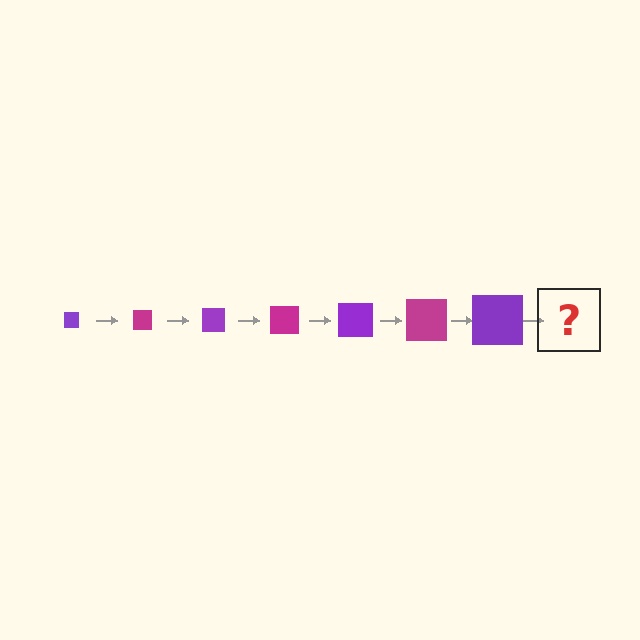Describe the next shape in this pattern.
It should be a magenta square, larger than the previous one.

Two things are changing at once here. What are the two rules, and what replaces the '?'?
The two rules are that the square grows larger each step and the color cycles through purple and magenta. The '?' should be a magenta square, larger than the previous one.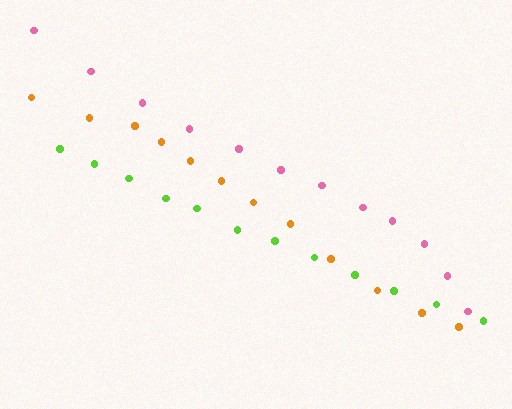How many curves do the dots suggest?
There are 3 distinct paths.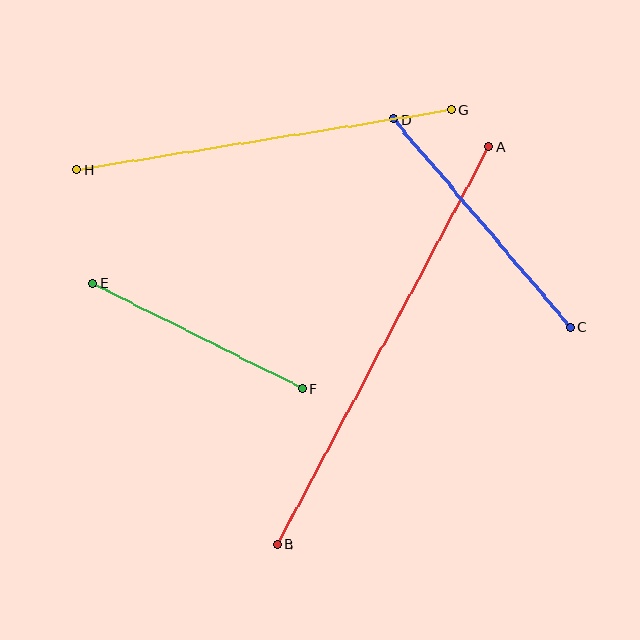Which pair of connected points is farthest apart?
Points A and B are farthest apart.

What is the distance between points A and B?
The distance is approximately 450 pixels.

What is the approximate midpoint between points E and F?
The midpoint is at approximately (197, 336) pixels.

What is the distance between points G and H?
The distance is approximately 380 pixels.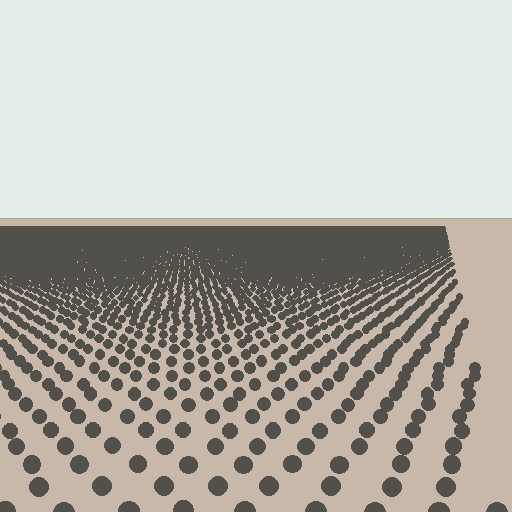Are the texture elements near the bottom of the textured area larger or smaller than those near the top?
Larger. Near the bottom, elements are closer to the viewer and appear at a bigger on-screen size.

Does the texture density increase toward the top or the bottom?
Density increases toward the top.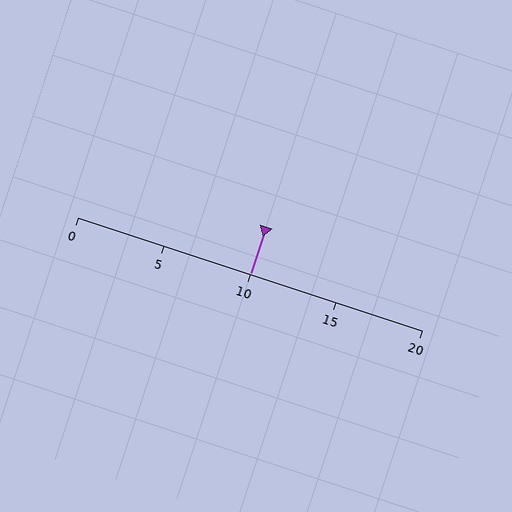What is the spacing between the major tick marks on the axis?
The major ticks are spaced 5 apart.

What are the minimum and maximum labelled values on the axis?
The axis runs from 0 to 20.